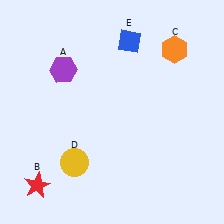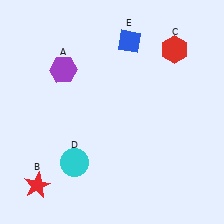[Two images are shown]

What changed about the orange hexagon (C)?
In Image 1, C is orange. In Image 2, it changed to red.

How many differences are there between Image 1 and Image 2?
There are 2 differences between the two images.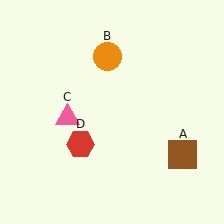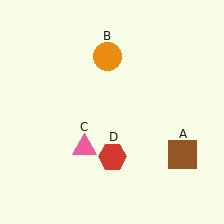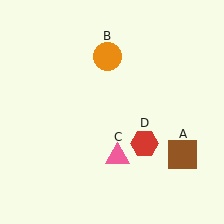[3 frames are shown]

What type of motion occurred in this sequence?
The pink triangle (object C), red hexagon (object D) rotated counterclockwise around the center of the scene.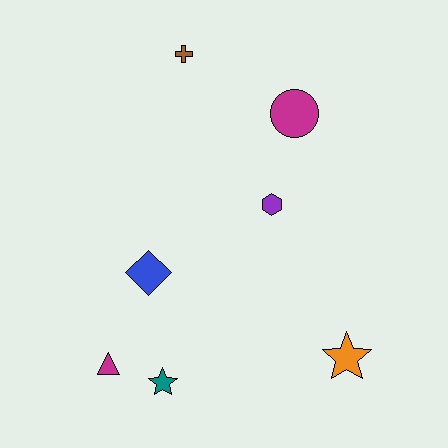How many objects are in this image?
There are 7 objects.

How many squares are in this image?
There are no squares.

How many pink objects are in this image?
There are no pink objects.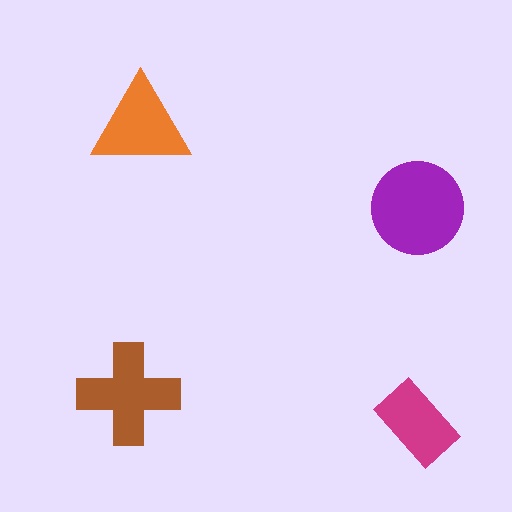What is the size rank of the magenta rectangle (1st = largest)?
4th.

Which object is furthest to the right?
The purple circle is rightmost.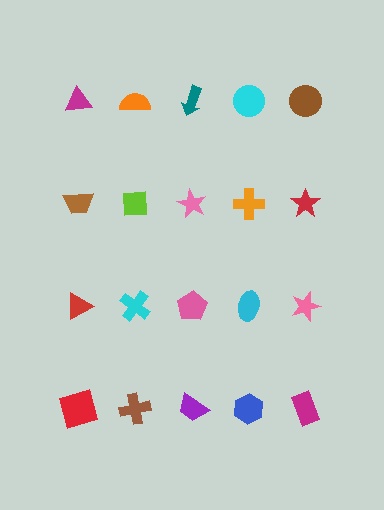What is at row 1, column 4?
A cyan circle.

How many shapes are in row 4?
5 shapes.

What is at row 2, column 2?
A lime square.